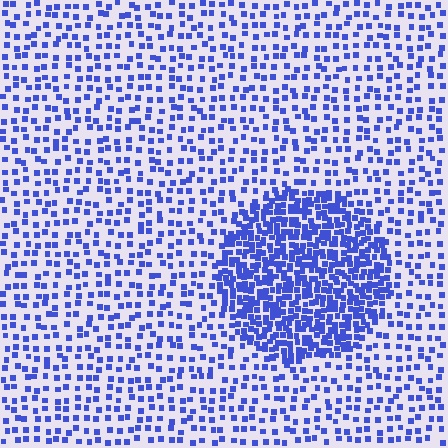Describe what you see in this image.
The image contains small blue elements arranged at two different densities. A circle-shaped region is visible where the elements are more densely packed than the surrounding area.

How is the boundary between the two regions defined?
The boundary is defined by a change in element density (approximately 2.5x ratio). All elements are the same color, size, and shape.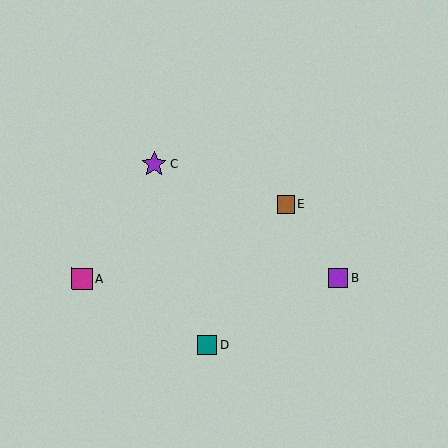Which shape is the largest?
The purple star (labeled C) is the largest.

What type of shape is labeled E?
Shape E is a brown square.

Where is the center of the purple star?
The center of the purple star is at (154, 164).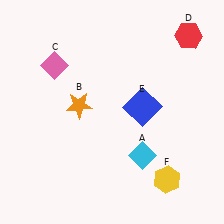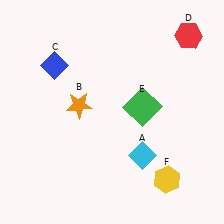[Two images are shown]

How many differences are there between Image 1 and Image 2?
There are 2 differences between the two images.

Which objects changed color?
C changed from pink to blue. E changed from blue to green.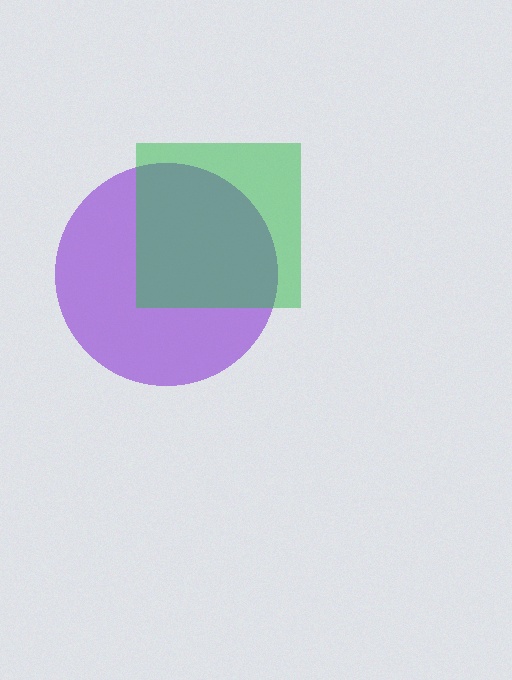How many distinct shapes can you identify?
There are 2 distinct shapes: a purple circle, a green square.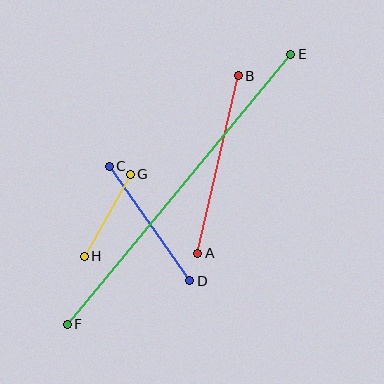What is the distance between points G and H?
The distance is approximately 94 pixels.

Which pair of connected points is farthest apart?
Points E and F are farthest apart.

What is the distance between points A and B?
The distance is approximately 182 pixels.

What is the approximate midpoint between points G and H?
The midpoint is at approximately (107, 215) pixels.